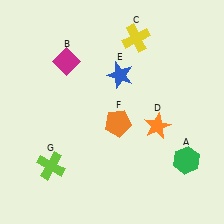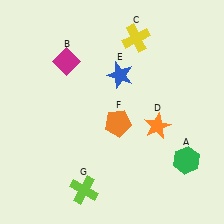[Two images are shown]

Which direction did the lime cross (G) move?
The lime cross (G) moved right.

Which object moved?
The lime cross (G) moved right.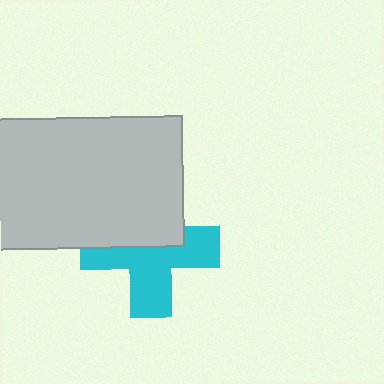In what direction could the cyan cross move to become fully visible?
The cyan cross could move down. That would shift it out from behind the light gray rectangle entirely.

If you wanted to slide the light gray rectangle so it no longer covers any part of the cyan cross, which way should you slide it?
Slide it up — that is the most direct way to separate the two shapes.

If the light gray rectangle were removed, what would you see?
You would see the complete cyan cross.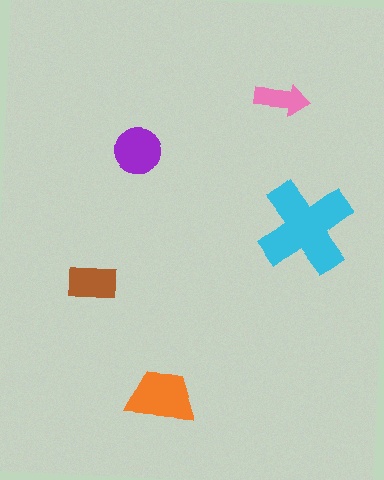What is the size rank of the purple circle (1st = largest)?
3rd.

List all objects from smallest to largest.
The pink arrow, the brown rectangle, the purple circle, the orange trapezoid, the cyan cross.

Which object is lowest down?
The orange trapezoid is bottommost.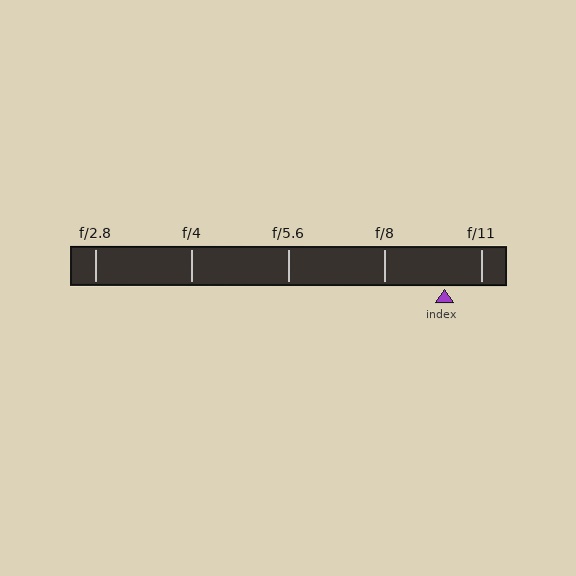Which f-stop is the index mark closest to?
The index mark is closest to f/11.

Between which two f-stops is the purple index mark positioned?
The index mark is between f/8 and f/11.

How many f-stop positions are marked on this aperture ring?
There are 5 f-stop positions marked.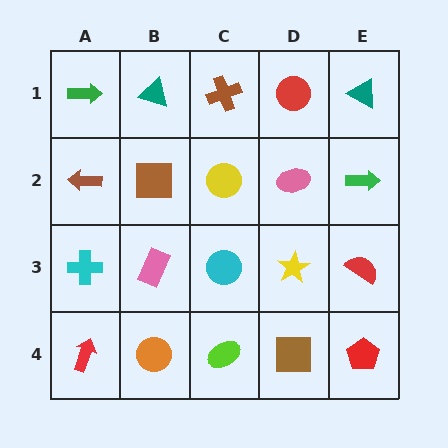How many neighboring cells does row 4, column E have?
2.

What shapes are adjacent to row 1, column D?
A pink ellipse (row 2, column D), a brown cross (row 1, column C), a teal triangle (row 1, column E).